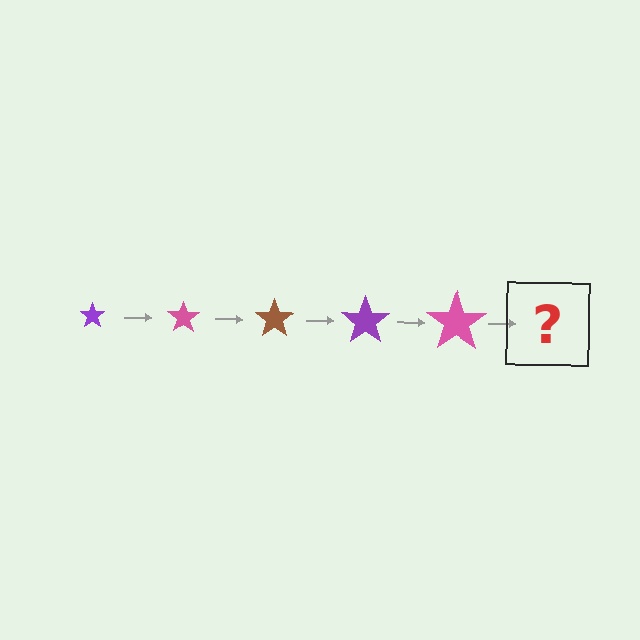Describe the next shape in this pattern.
It should be a brown star, larger than the previous one.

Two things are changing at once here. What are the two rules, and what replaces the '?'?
The two rules are that the star grows larger each step and the color cycles through purple, pink, and brown. The '?' should be a brown star, larger than the previous one.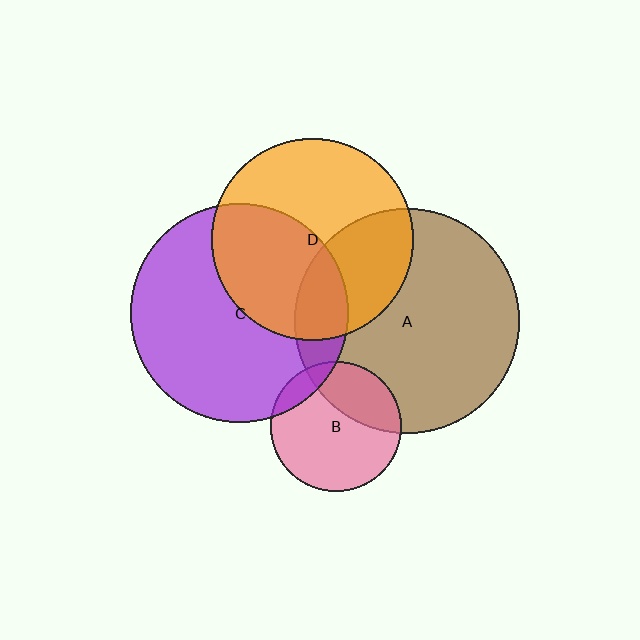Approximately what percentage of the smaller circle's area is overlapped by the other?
Approximately 30%.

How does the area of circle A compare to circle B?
Approximately 3.0 times.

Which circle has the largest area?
Circle A (brown).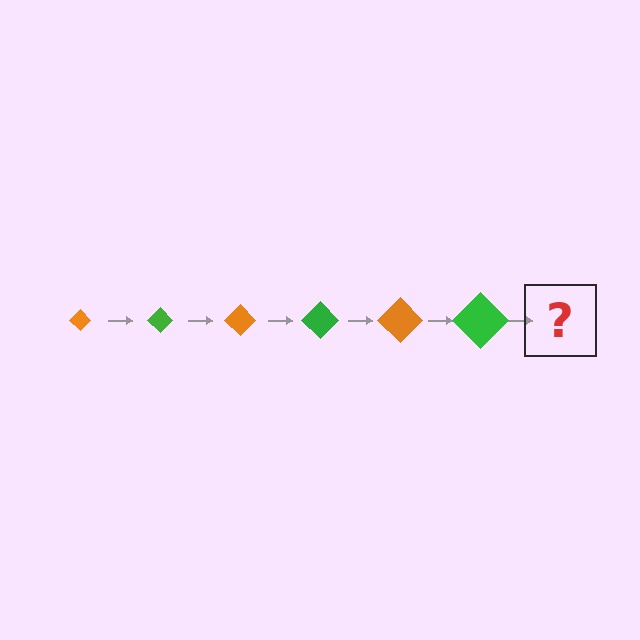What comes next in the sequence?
The next element should be an orange diamond, larger than the previous one.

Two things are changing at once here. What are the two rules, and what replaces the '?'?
The two rules are that the diamond grows larger each step and the color cycles through orange and green. The '?' should be an orange diamond, larger than the previous one.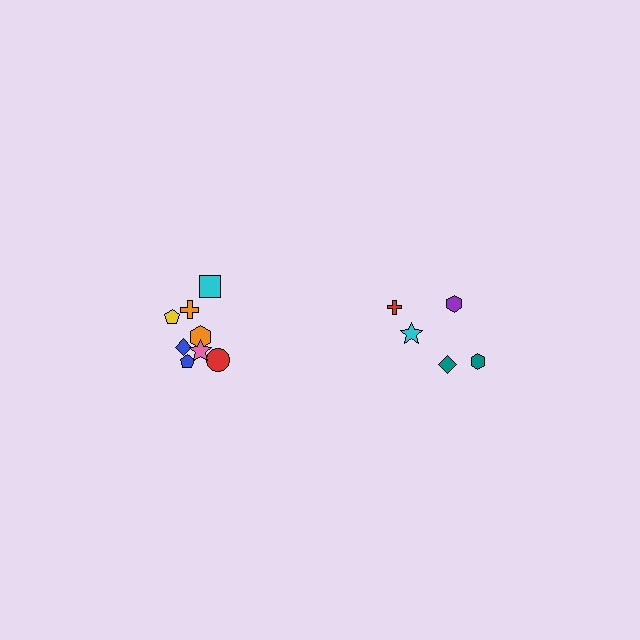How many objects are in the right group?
There are 5 objects.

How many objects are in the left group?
There are 8 objects.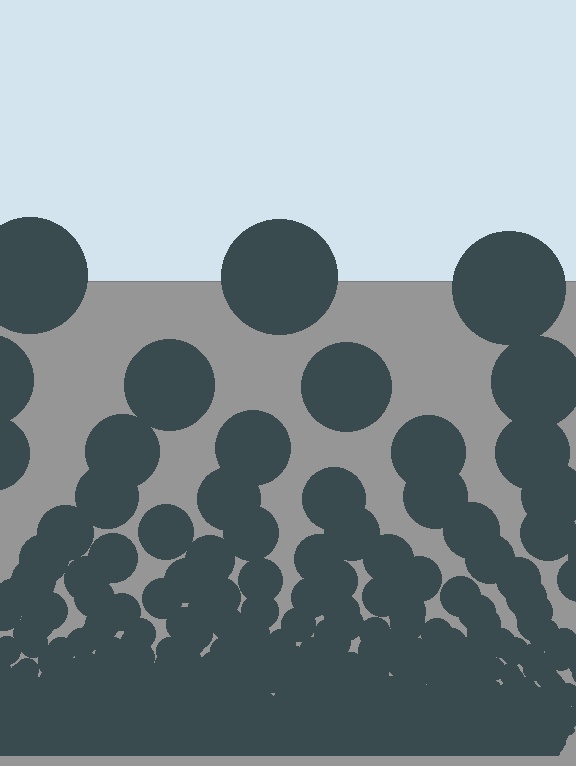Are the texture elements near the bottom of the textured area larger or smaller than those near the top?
Smaller. The gradient is inverted — elements near the bottom are smaller and denser.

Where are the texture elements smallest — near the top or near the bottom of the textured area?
Near the bottom.